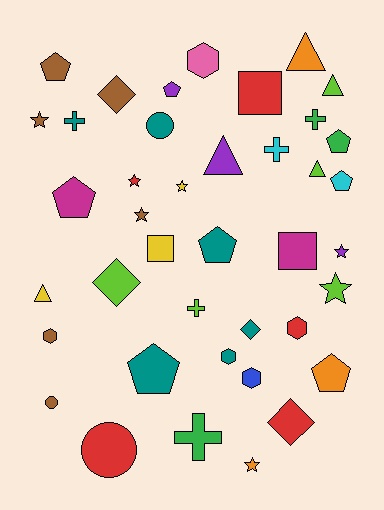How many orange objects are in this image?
There are 3 orange objects.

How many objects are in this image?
There are 40 objects.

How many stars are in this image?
There are 7 stars.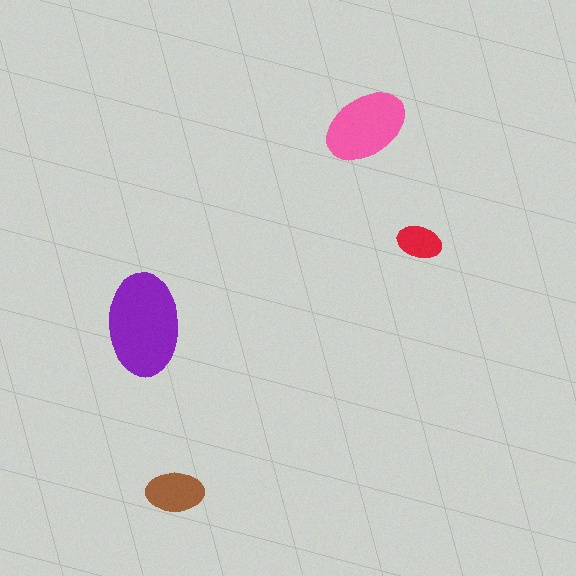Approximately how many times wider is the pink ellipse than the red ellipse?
About 2 times wider.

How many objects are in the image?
There are 4 objects in the image.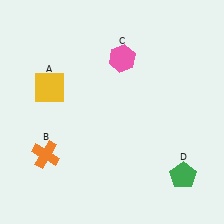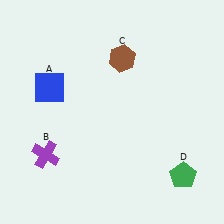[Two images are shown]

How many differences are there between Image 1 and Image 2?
There are 3 differences between the two images.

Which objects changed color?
A changed from yellow to blue. B changed from orange to purple. C changed from pink to brown.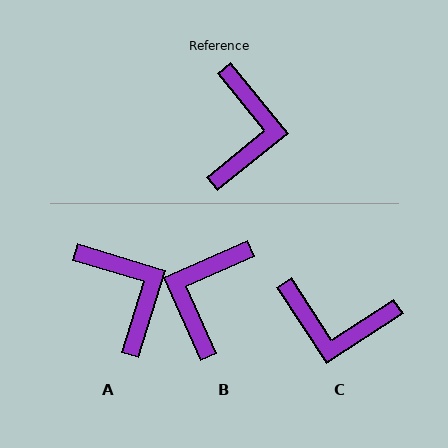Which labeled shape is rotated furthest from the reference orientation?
B, about 165 degrees away.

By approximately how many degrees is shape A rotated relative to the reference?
Approximately 34 degrees counter-clockwise.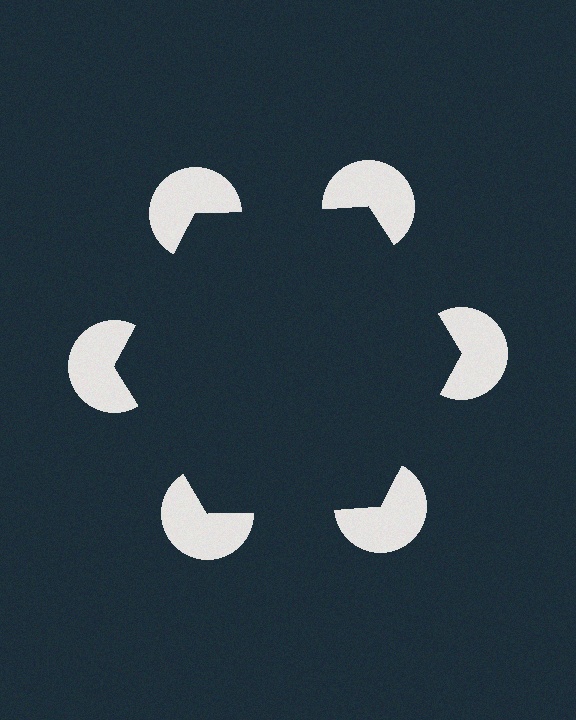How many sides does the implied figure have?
6 sides.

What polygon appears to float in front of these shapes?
An illusory hexagon — its edges are inferred from the aligned wedge cuts in the pac-man discs, not physically drawn.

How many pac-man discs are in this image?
There are 6 — one at each vertex of the illusory hexagon.